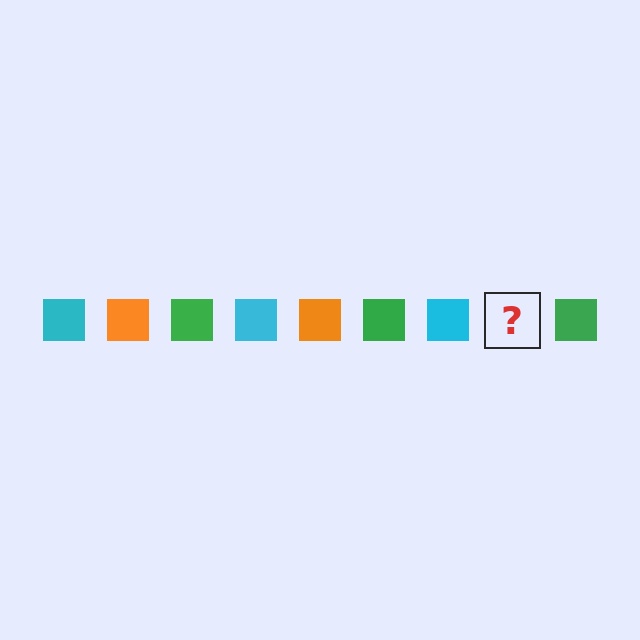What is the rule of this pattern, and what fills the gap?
The rule is that the pattern cycles through cyan, orange, green squares. The gap should be filled with an orange square.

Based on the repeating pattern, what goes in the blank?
The blank should be an orange square.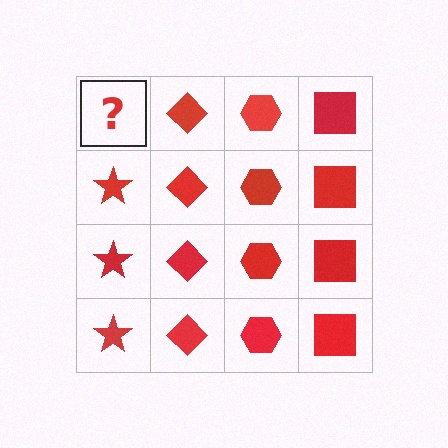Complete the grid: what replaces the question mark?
The question mark should be replaced with a red star.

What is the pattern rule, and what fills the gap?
The rule is that each column has a consistent shape. The gap should be filled with a red star.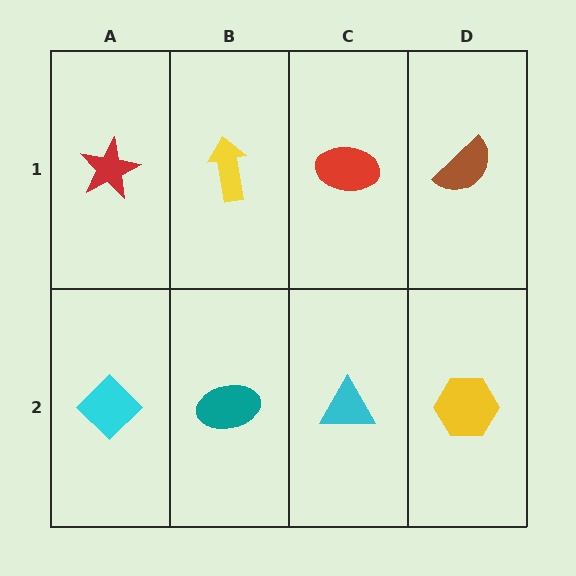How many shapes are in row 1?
4 shapes.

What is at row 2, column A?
A cyan diamond.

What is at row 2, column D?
A yellow hexagon.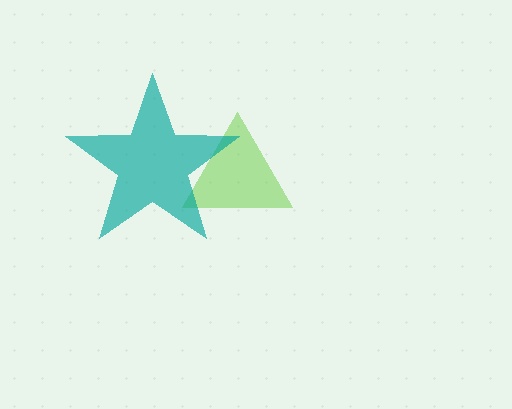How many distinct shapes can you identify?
There are 2 distinct shapes: a lime triangle, a teal star.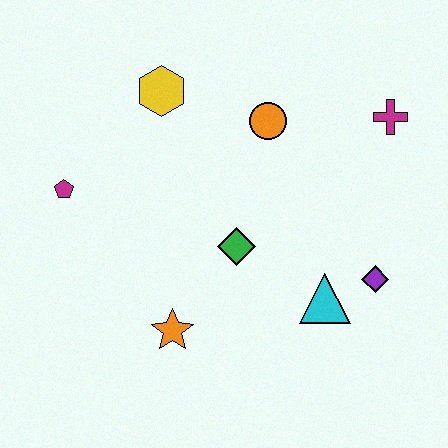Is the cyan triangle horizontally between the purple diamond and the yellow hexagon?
Yes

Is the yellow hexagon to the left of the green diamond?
Yes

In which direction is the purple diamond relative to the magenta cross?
The purple diamond is below the magenta cross.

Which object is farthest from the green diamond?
The magenta cross is farthest from the green diamond.